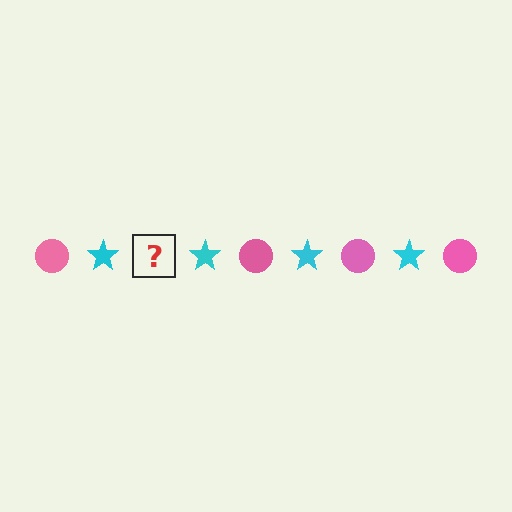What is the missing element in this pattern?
The missing element is a pink circle.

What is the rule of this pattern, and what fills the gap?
The rule is that the pattern alternates between pink circle and cyan star. The gap should be filled with a pink circle.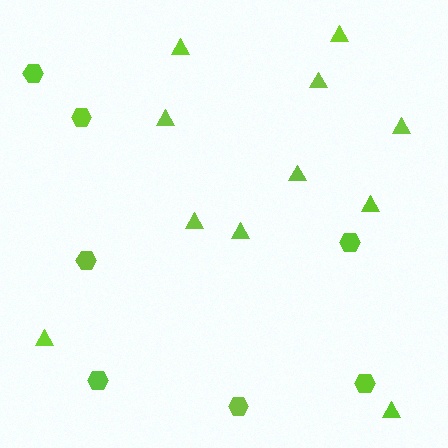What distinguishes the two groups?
There are 2 groups: one group of hexagons (7) and one group of triangles (11).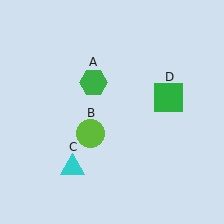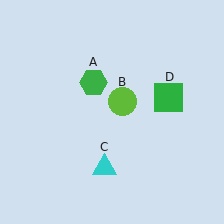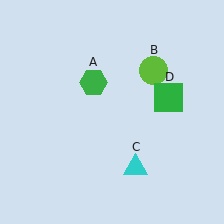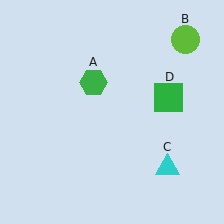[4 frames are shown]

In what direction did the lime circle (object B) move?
The lime circle (object B) moved up and to the right.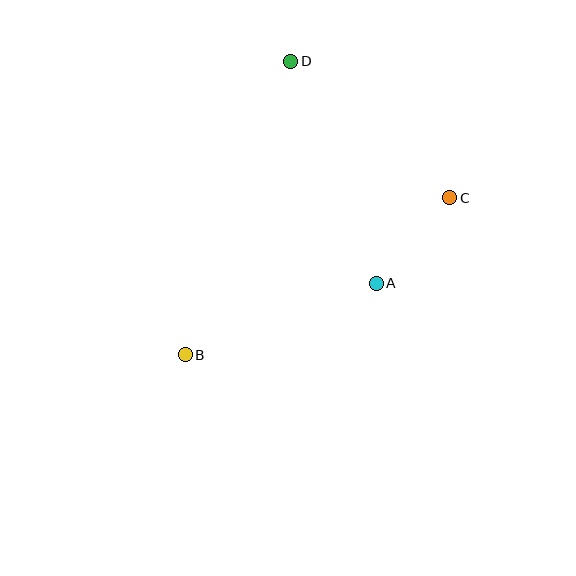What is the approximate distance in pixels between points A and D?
The distance between A and D is approximately 238 pixels.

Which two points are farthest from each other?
Points B and D are farthest from each other.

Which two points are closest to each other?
Points A and C are closest to each other.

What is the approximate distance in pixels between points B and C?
The distance between B and C is approximately 308 pixels.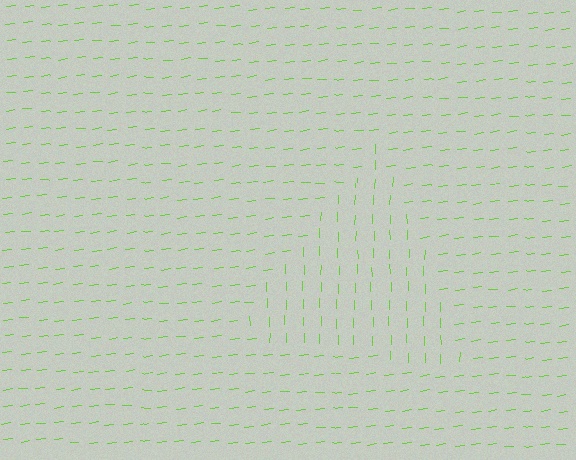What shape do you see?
I see a triangle.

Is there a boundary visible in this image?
Yes, there is a texture boundary formed by a change in line orientation.